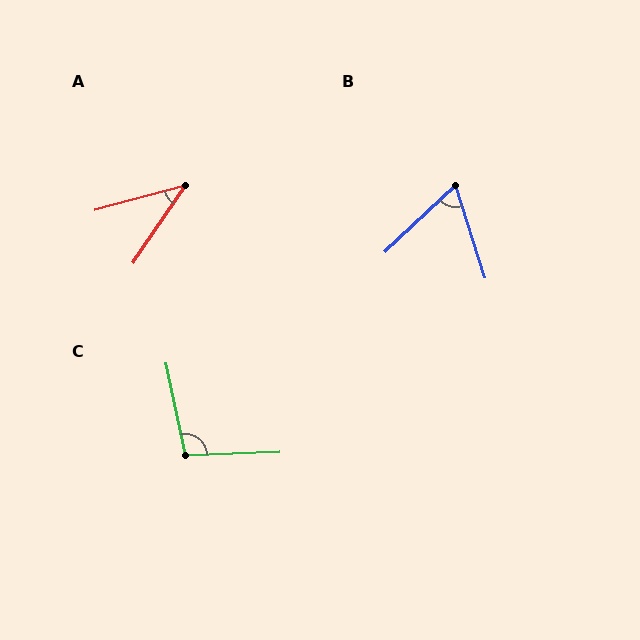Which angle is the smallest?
A, at approximately 40 degrees.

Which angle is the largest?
C, at approximately 100 degrees.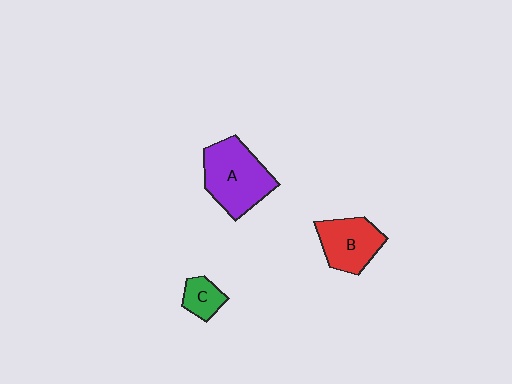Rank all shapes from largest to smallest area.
From largest to smallest: A (purple), B (red), C (green).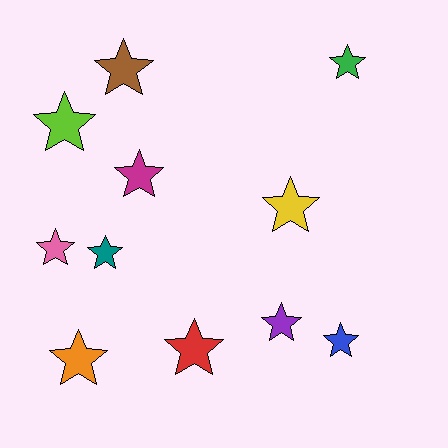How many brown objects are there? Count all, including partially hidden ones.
There is 1 brown object.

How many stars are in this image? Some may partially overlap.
There are 11 stars.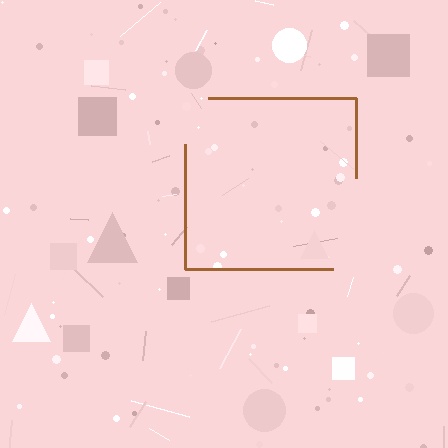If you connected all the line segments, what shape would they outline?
They would outline a square.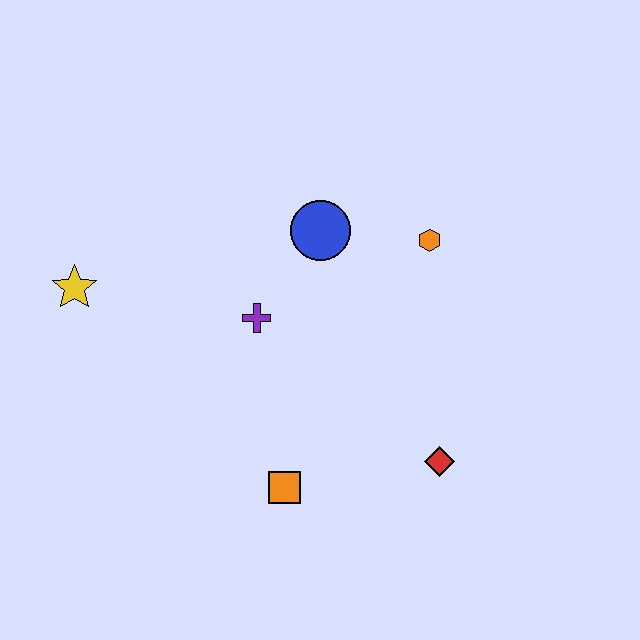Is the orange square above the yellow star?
No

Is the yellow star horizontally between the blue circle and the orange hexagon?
No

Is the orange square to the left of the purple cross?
No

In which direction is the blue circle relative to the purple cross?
The blue circle is above the purple cross.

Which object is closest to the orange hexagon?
The blue circle is closest to the orange hexagon.